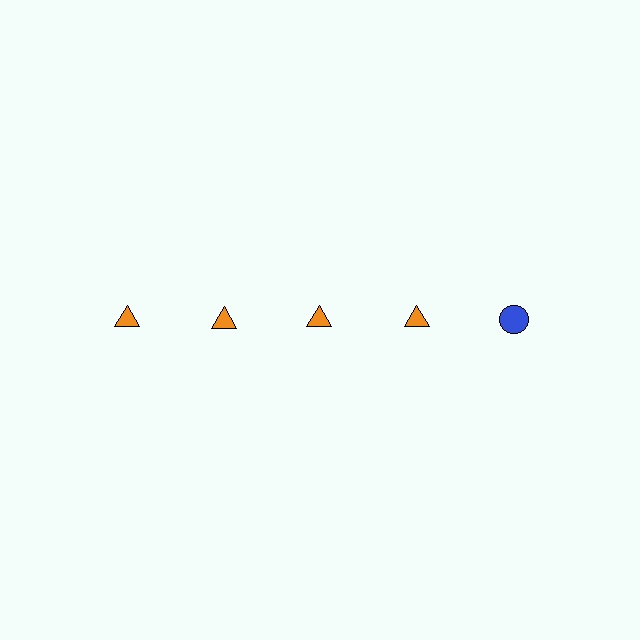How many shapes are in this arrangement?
There are 5 shapes arranged in a grid pattern.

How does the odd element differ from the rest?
It differs in both color (blue instead of orange) and shape (circle instead of triangle).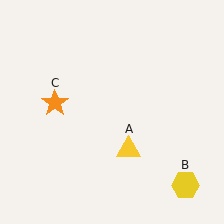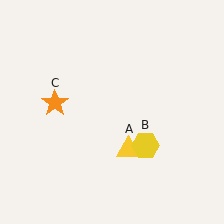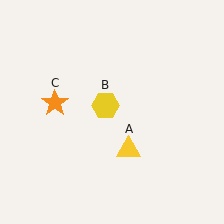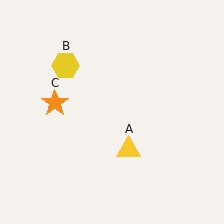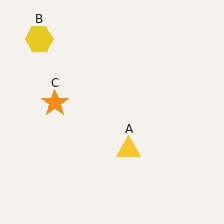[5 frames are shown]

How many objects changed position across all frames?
1 object changed position: yellow hexagon (object B).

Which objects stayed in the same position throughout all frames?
Yellow triangle (object A) and orange star (object C) remained stationary.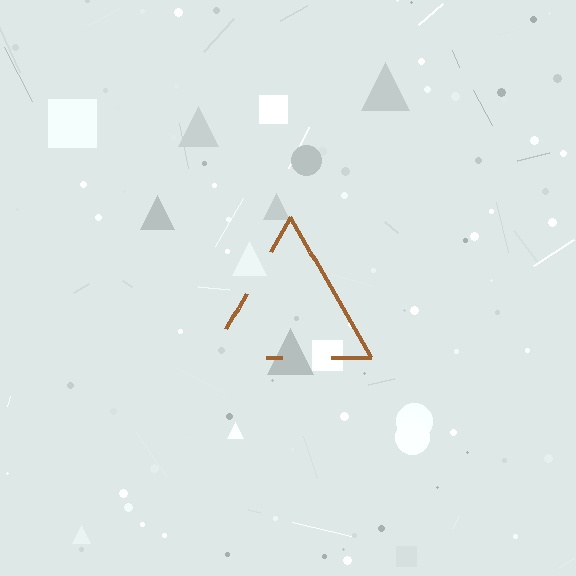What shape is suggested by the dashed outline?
The dashed outline suggests a triangle.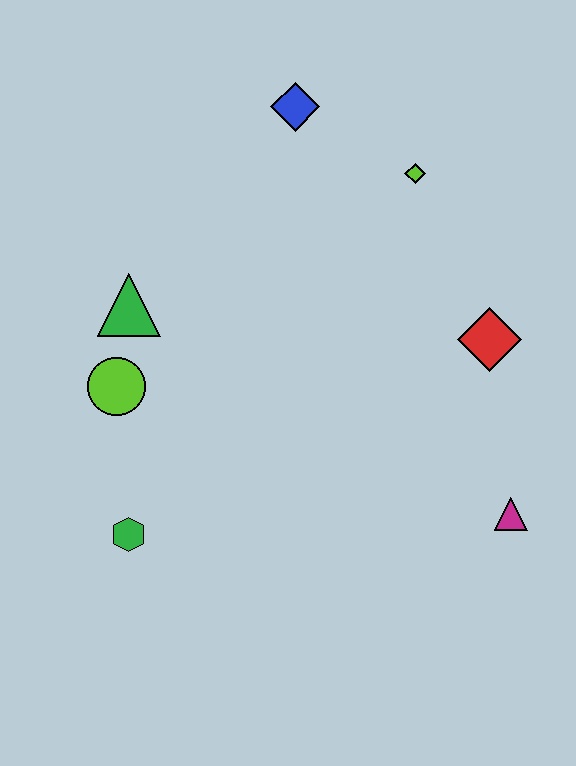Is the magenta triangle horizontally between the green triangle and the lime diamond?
No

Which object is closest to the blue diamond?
The lime diamond is closest to the blue diamond.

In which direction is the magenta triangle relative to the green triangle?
The magenta triangle is to the right of the green triangle.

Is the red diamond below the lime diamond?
Yes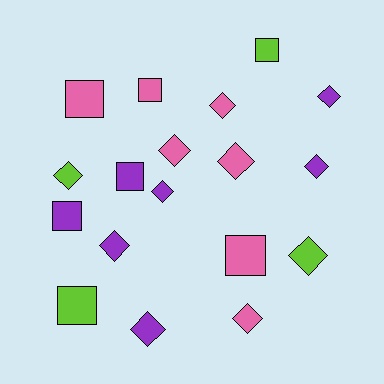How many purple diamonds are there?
There are 5 purple diamonds.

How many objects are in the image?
There are 18 objects.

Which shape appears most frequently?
Diamond, with 11 objects.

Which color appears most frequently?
Pink, with 7 objects.